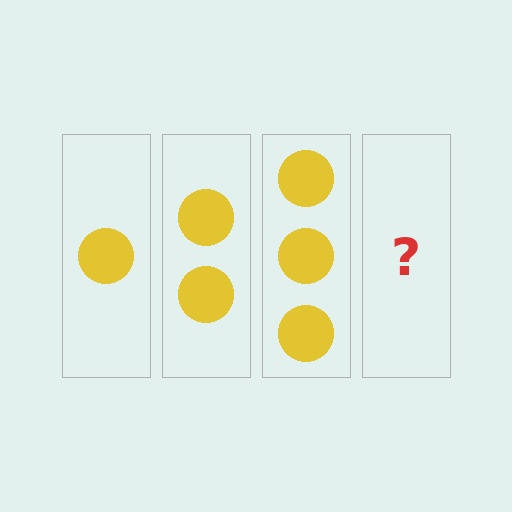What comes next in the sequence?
The next element should be 4 circles.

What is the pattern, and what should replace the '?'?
The pattern is that each step adds one more circle. The '?' should be 4 circles.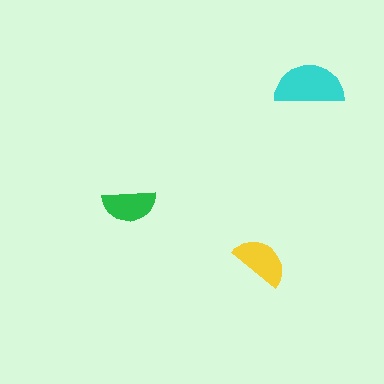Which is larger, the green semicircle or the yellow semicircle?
The yellow one.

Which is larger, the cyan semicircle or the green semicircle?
The cyan one.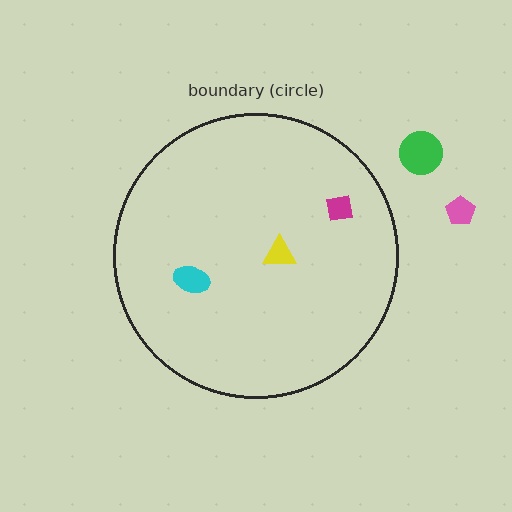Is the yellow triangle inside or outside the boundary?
Inside.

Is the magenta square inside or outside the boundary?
Inside.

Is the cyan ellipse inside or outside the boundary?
Inside.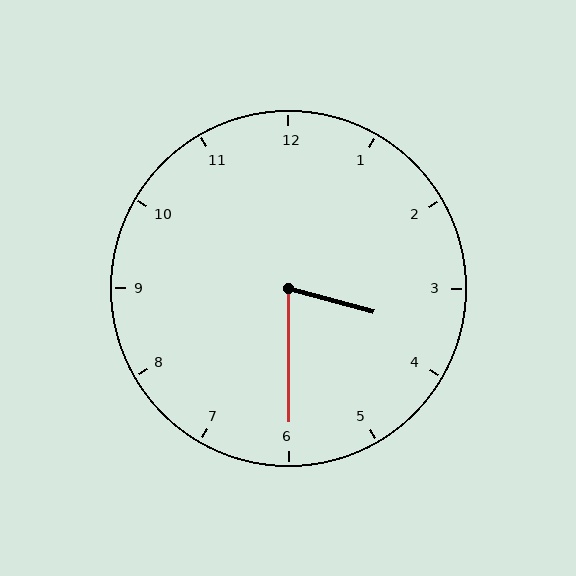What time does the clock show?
3:30.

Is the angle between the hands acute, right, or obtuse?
It is acute.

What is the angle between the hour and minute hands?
Approximately 75 degrees.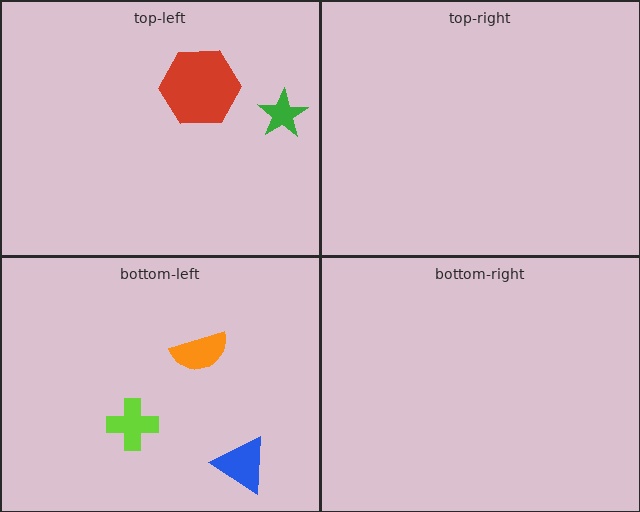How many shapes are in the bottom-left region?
3.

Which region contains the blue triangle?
The bottom-left region.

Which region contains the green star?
The top-left region.